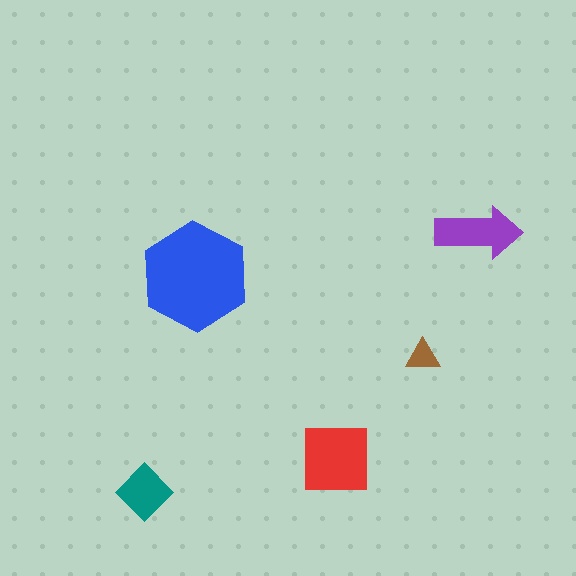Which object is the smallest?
The brown triangle.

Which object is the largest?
The blue hexagon.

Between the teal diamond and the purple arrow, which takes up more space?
The purple arrow.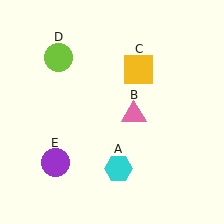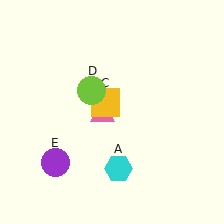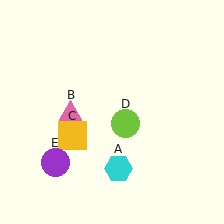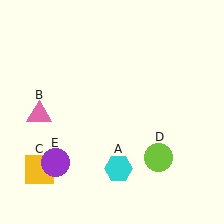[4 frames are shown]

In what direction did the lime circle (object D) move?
The lime circle (object D) moved down and to the right.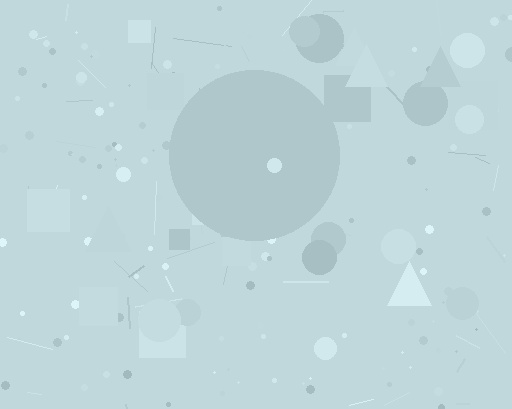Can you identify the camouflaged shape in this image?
The camouflaged shape is a circle.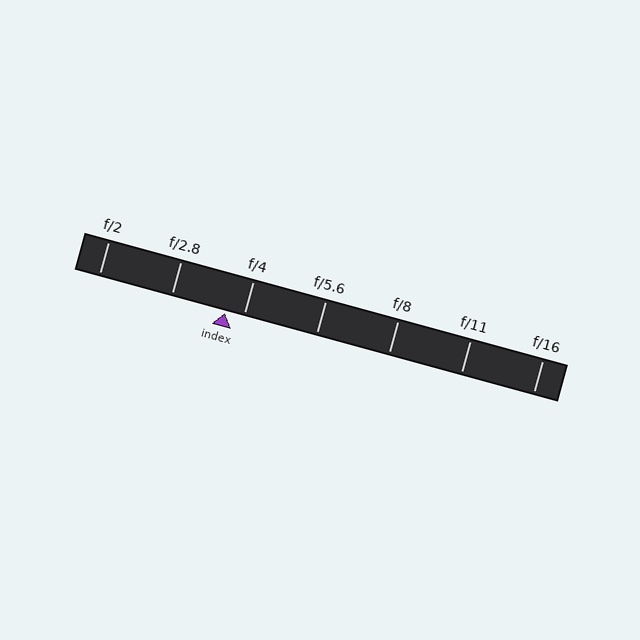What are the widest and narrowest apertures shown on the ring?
The widest aperture shown is f/2 and the narrowest is f/16.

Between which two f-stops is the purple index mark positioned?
The index mark is between f/2.8 and f/4.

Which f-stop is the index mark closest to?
The index mark is closest to f/4.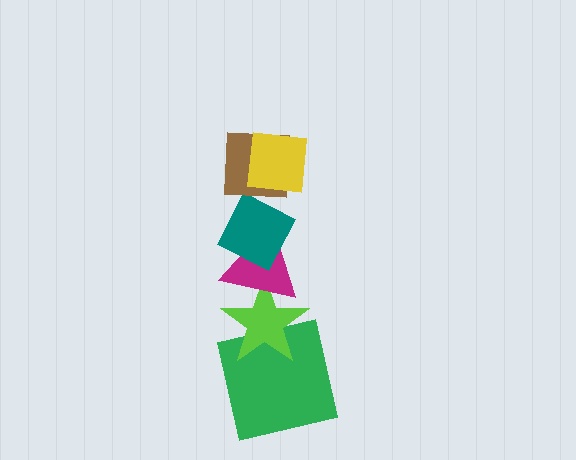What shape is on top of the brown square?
The yellow square is on top of the brown square.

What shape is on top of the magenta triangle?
The teal diamond is on top of the magenta triangle.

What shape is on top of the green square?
The lime star is on top of the green square.